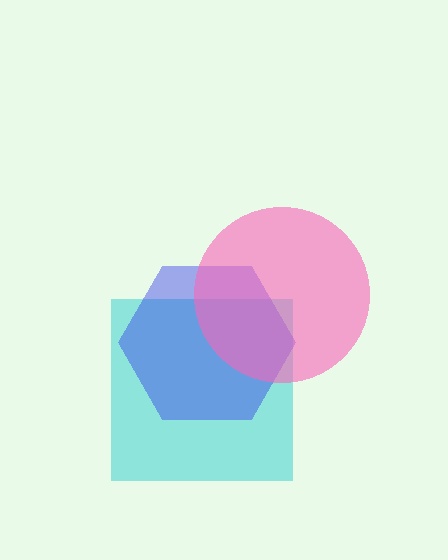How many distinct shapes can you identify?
There are 3 distinct shapes: a cyan square, a blue hexagon, a pink circle.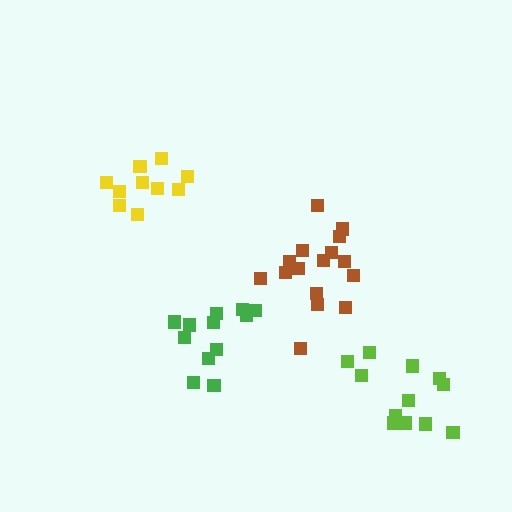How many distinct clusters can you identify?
There are 4 distinct clusters.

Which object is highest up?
The yellow cluster is topmost.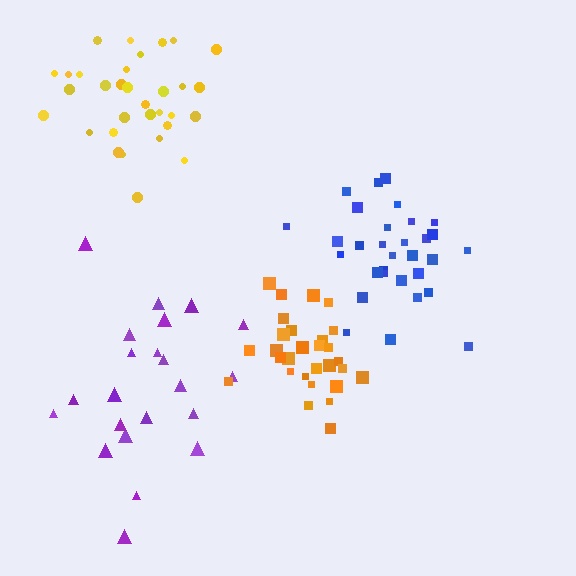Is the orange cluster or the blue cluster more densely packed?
Orange.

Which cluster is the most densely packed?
Orange.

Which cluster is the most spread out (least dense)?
Purple.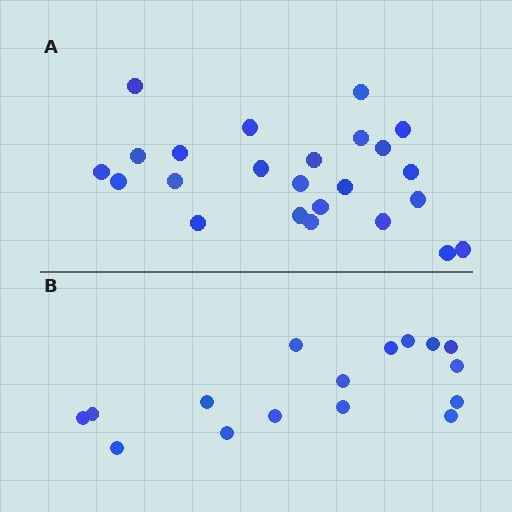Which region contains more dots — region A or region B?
Region A (the top region) has more dots.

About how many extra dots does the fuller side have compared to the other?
Region A has roughly 8 or so more dots than region B.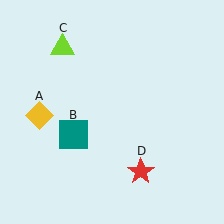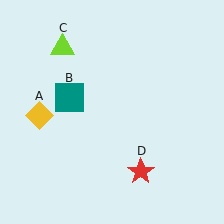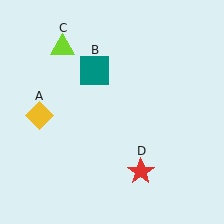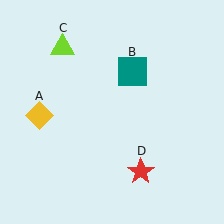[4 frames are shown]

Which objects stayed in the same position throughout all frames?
Yellow diamond (object A) and lime triangle (object C) and red star (object D) remained stationary.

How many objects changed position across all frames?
1 object changed position: teal square (object B).